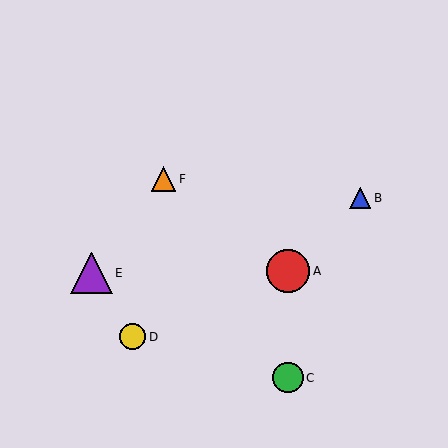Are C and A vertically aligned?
Yes, both are at x≈288.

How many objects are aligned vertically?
2 objects (A, C) are aligned vertically.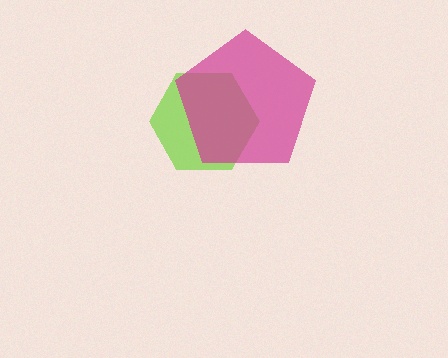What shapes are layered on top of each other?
The layered shapes are: a lime hexagon, a magenta pentagon.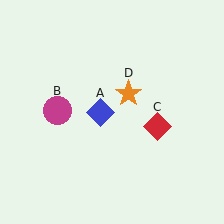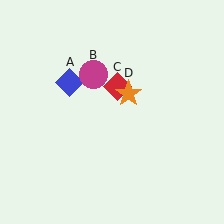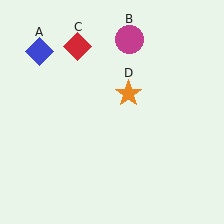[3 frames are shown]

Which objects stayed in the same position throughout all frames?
Orange star (object D) remained stationary.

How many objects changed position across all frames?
3 objects changed position: blue diamond (object A), magenta circle (object B), red diamond (object C).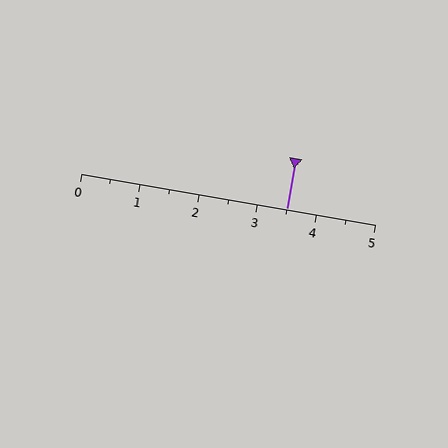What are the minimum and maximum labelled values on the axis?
The axis runs from 0 to 5.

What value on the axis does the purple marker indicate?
The marker indicates approximately 3.5.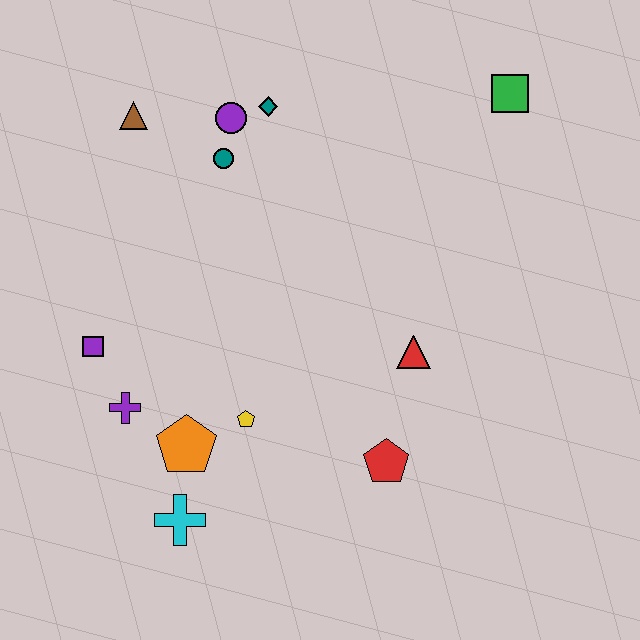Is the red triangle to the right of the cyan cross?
Yes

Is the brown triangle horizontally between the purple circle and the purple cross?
Yes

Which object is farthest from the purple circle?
The cyan cross is farthest from the purple circle.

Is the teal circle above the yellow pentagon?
Yes